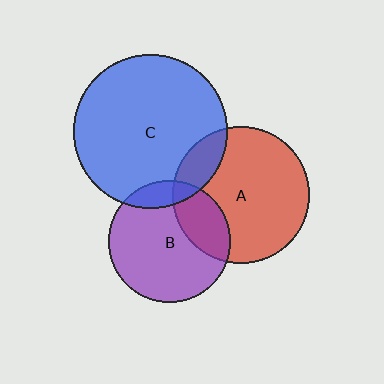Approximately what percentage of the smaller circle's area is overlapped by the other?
Approximately 15%.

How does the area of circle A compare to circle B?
Approximately 1.3 times.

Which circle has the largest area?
Circle C (blue).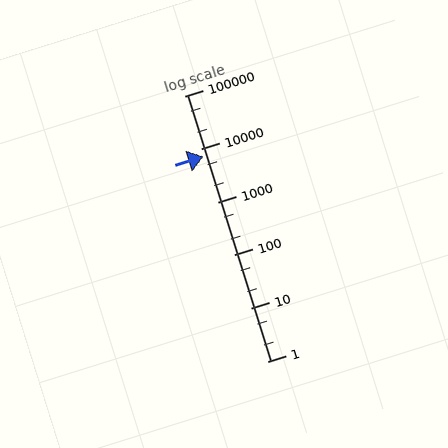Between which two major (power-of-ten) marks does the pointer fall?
The pointer is between 1000 and 10000.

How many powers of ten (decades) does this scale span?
The scale spans 5 decades, from 1 to 100000.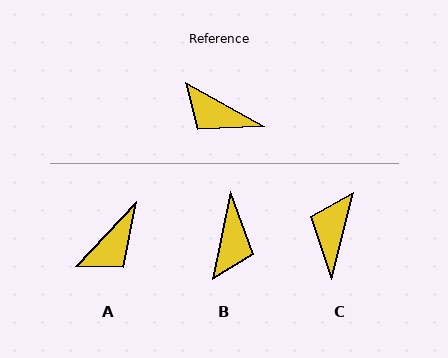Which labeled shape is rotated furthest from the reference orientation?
B, about 107 degrees away.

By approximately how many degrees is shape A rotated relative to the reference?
Approximately 76 degrees counter-clockwise.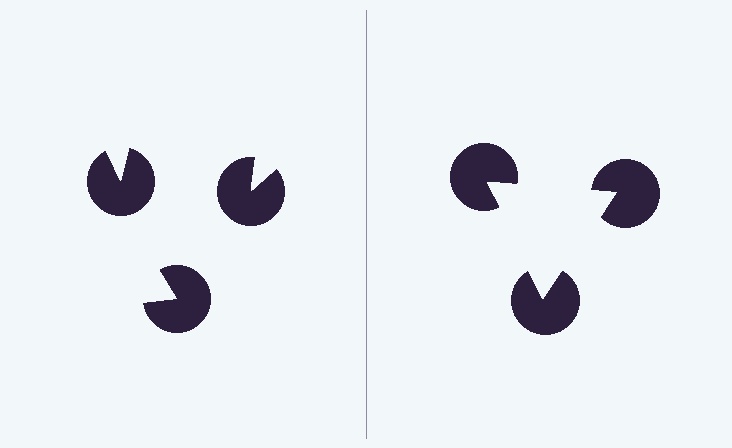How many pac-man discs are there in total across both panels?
6 — 3 on each side.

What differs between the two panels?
The pac-man discs are positioned identically on both sides; only the wedge orientations differ. On the right they align to a triangle; on the left they are misaligned.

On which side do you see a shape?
An illusory triangle appears on the right side. On the left side the wedge cuts are rotated, so no coherent shape forms.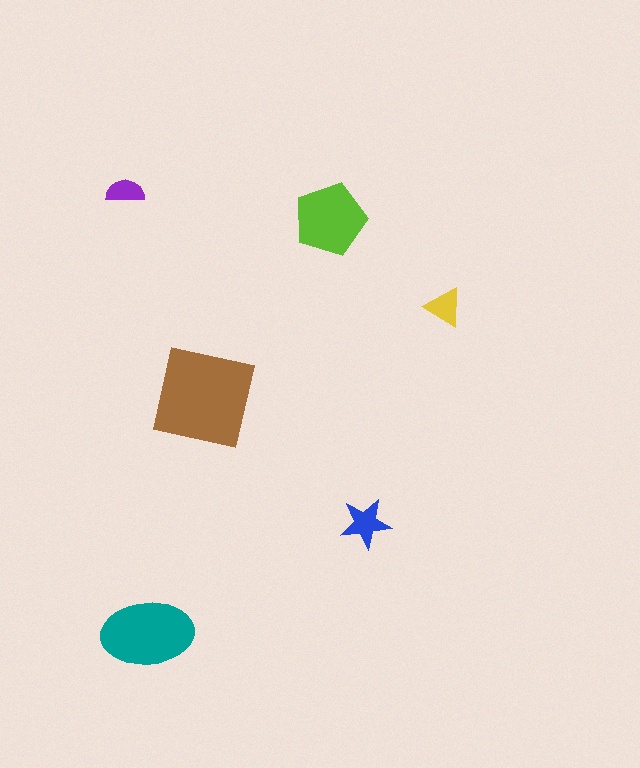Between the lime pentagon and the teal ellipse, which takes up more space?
The teal ellipse.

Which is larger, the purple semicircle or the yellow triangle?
The yellow triangle.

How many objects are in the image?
There are 6 objects in the image.